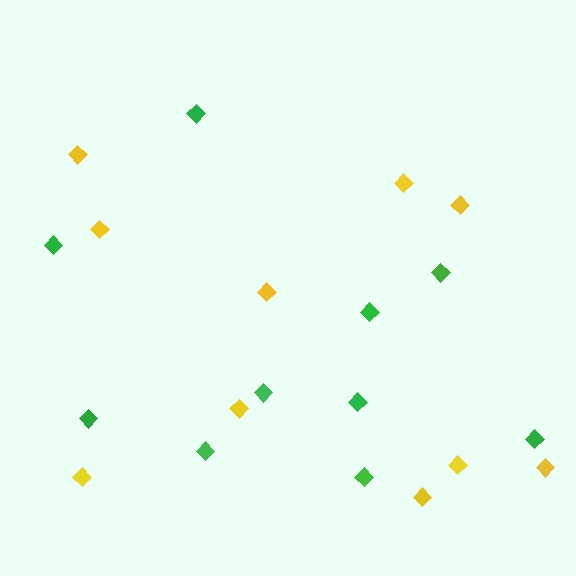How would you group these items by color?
There are 2 groups: one group of green diamonds (10) and one group of yellow diamonds (10).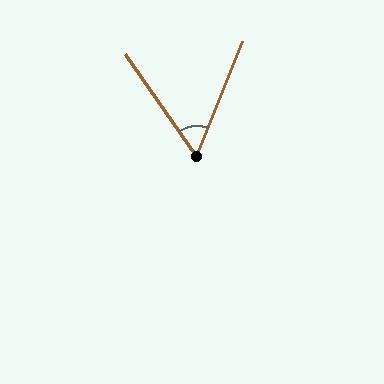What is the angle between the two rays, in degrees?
Approximately 57 degrees.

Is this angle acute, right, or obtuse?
It is acute.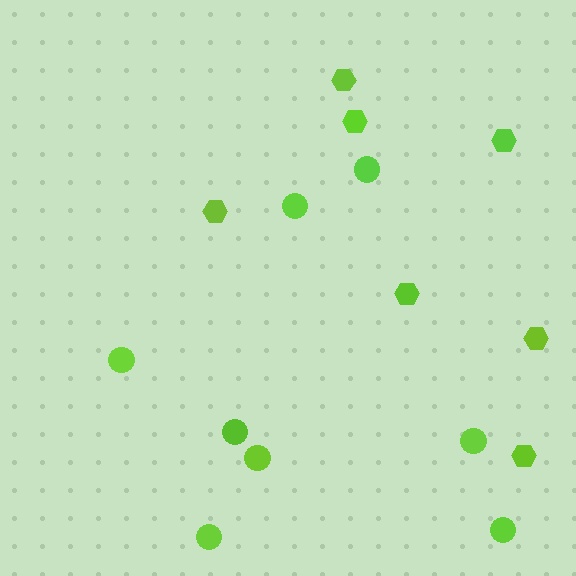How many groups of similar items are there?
There are 2 groups: one group of circles (8) and one group of hexagons (7).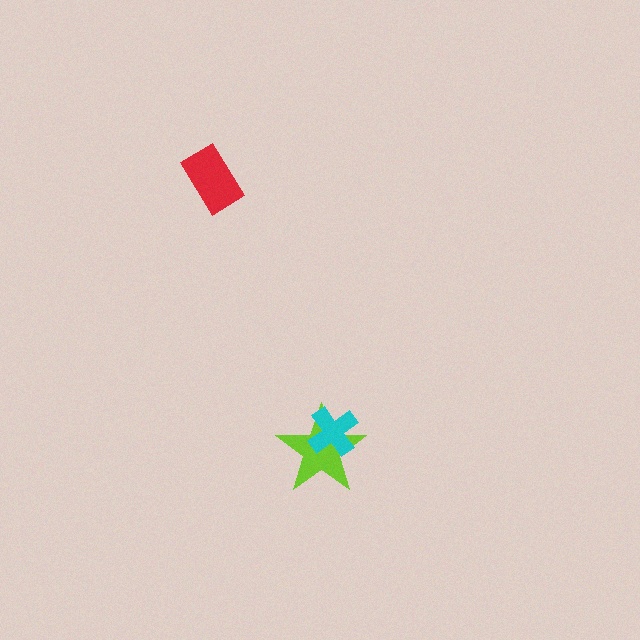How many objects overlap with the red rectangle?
0 objects overlap with the red rectangle.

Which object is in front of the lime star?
The cyan cross is in front of the lime star.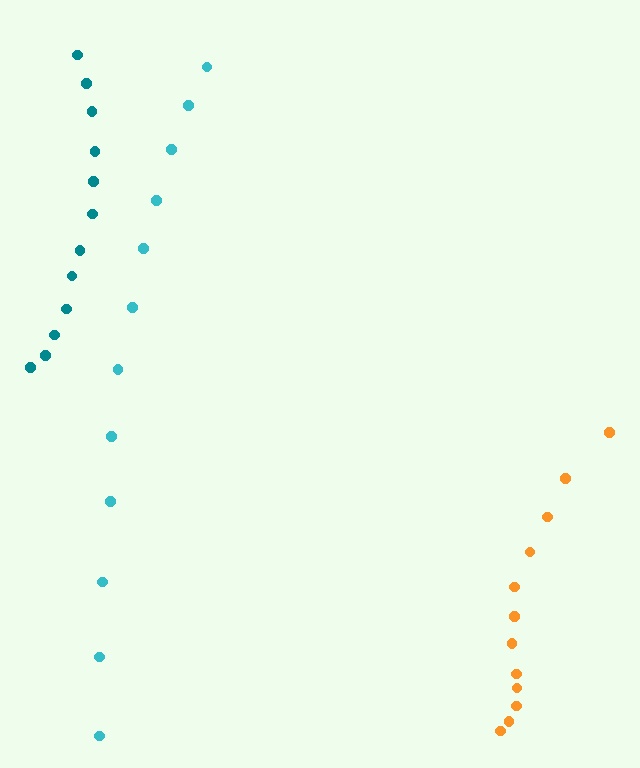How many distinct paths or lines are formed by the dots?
There are 3 distinct paths.